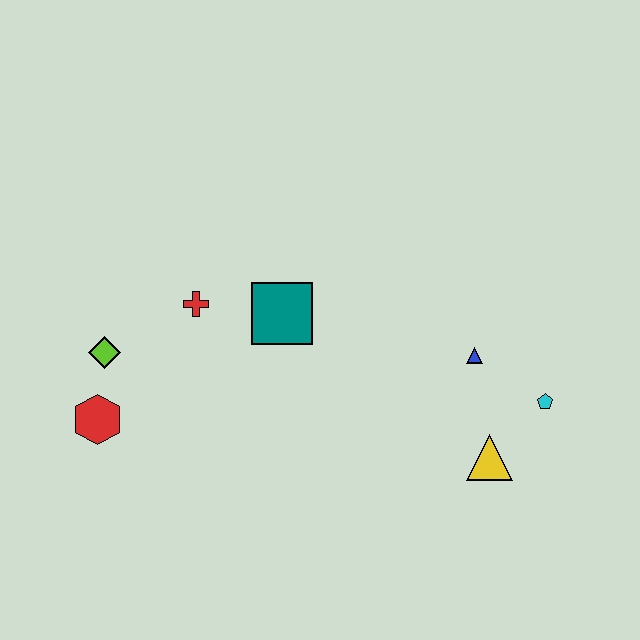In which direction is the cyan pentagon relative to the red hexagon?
The cyan pentagon is to the right of the red hexagon.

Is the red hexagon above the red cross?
No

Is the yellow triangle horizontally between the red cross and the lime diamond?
No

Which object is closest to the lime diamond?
The red hexagon is closest to the lime diamond.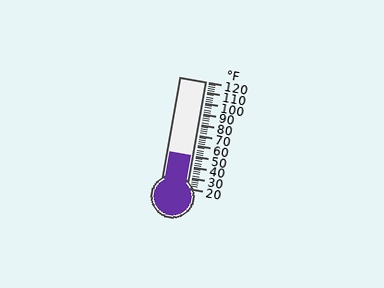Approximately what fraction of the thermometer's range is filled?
The thermometer is filled to approximately 30% of its range.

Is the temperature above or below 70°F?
The temperature is below 70°F.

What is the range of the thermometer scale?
The thermometer scale ranges from 20°F to 120°F.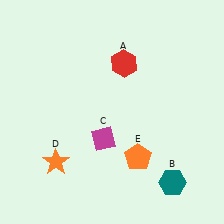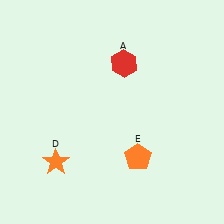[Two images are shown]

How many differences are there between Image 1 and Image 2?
There are 2 differences between the two images.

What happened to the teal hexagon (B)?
The teal hexagon (B) was removed in Image 2. It was in the bottom-right area of Image 1.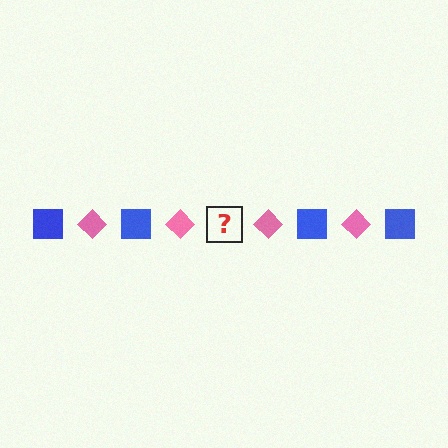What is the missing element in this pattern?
The missing element is a blue square.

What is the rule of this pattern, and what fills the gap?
The rule is that the pattern alternates between blue square and pink diamond. The gap should be filled with a blue square.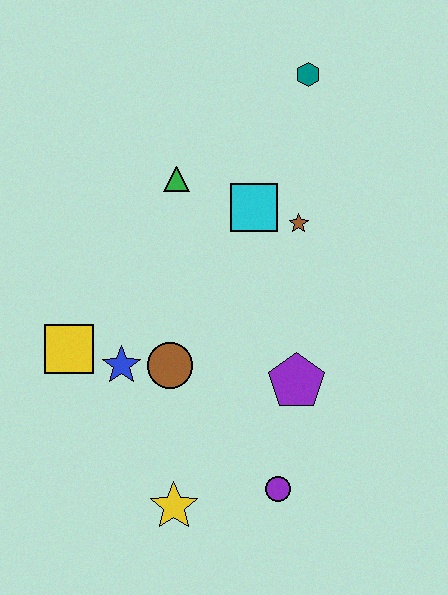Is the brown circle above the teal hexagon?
No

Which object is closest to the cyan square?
The brown star is closest to the cyan square.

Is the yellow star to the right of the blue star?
Yes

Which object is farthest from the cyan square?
The yellow star is farthest from the cyan square.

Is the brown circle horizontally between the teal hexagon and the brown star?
No